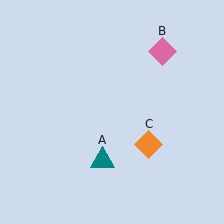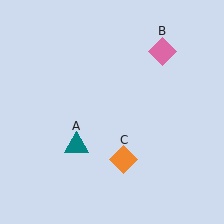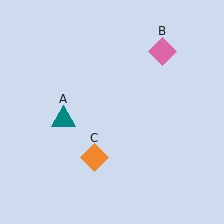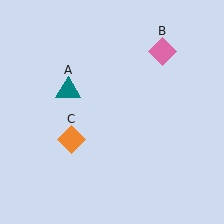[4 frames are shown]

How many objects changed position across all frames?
2 objects changed position: teal triangle (object A), orange diamond (object C).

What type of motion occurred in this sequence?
The teal triangle (object A), orange diamond (object C) rotated clockwise around the center of the scene.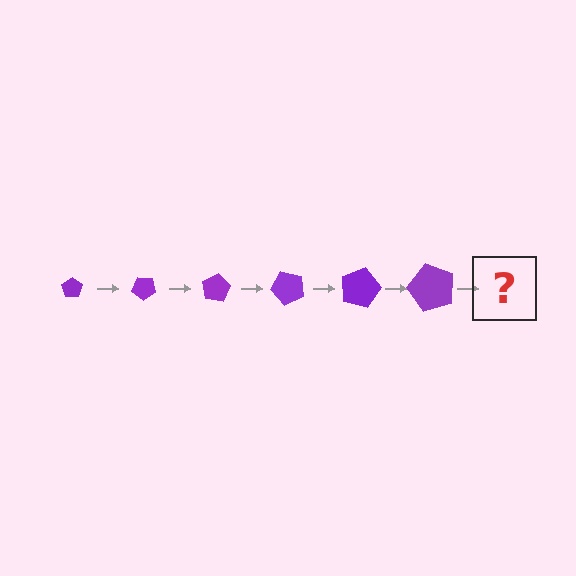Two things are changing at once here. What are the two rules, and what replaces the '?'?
The two rules are that the pentagon grows larger each step and it rotates 40 degrees each step. The '?' should be a pentagon, larger than the previous one and rotated 240 degrees from the start.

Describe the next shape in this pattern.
It should be a pentagon, larger than the previous one and rotated 240 degrees from the start.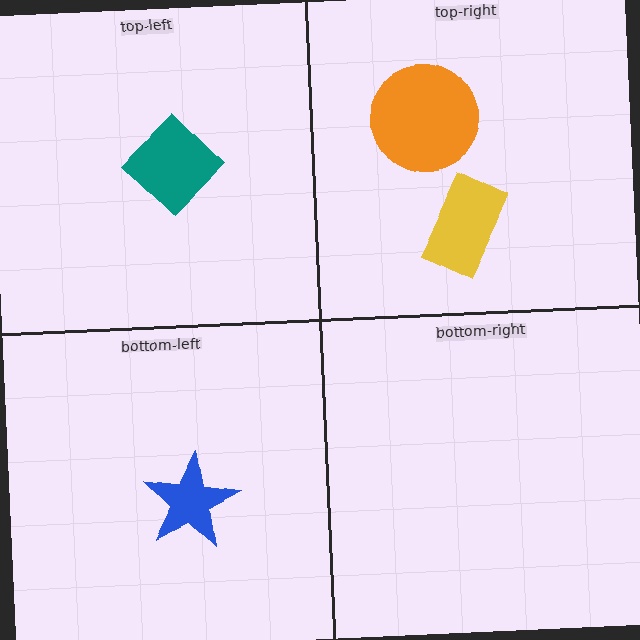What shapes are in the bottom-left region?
The blue star.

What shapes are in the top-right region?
The orange circle, the yellow rectangle.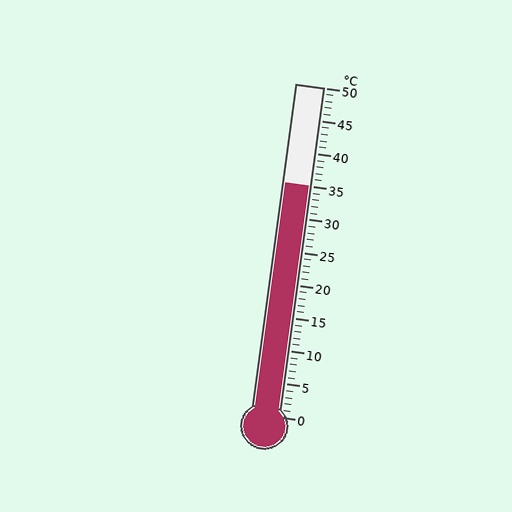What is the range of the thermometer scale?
The thermometer scale ranges from 0°C to 50°C.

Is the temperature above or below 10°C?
The temperature is above 10°C.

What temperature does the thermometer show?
The thermometer shows approximately 35°C.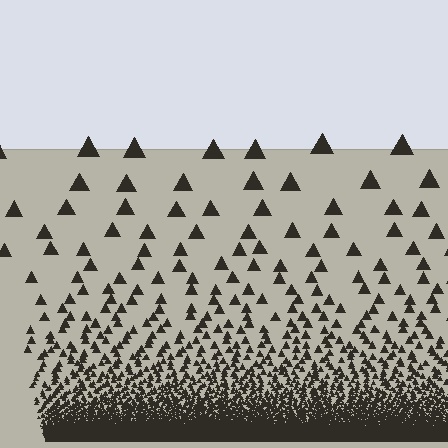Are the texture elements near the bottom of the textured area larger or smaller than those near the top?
Smaller. The gradient is inverted — elements near the bottom are smaller and denser.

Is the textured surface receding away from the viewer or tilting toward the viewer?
The surface appears to tilt toward the viewer. Texture elements get larger and sparser toward the top.